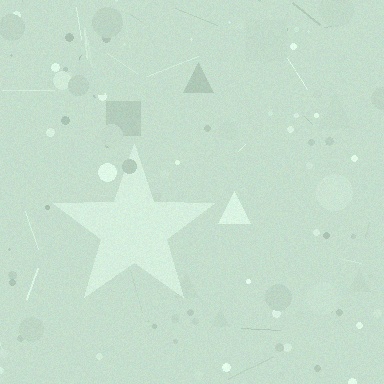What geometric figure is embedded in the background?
A star is embedded in the background.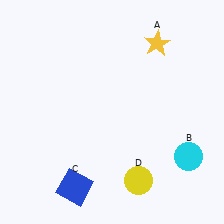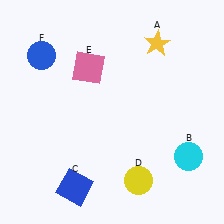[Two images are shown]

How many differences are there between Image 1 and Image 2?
There are 2 differences between the two images.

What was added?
A pink square (E), a blue circle (F) were added in Image 2.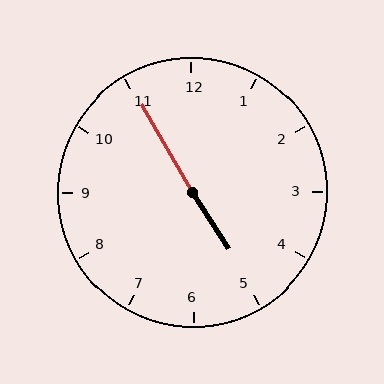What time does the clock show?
4:55.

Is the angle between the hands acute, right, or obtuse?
It is obtuse.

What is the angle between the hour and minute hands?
Approximately 178 degrees.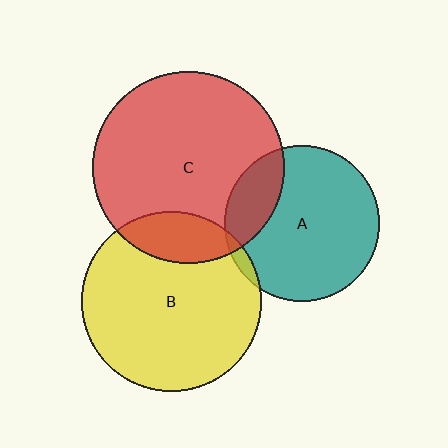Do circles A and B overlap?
Yes.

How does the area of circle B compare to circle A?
Approximately 1.3 times.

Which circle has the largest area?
Circle C (red).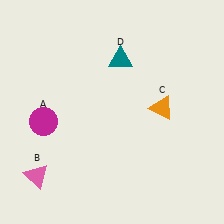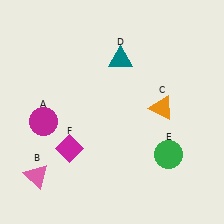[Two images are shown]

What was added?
A green circle (E), a magenta diamond (F) were added in Image 2.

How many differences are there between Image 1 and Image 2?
There are 2 differences between the two images.